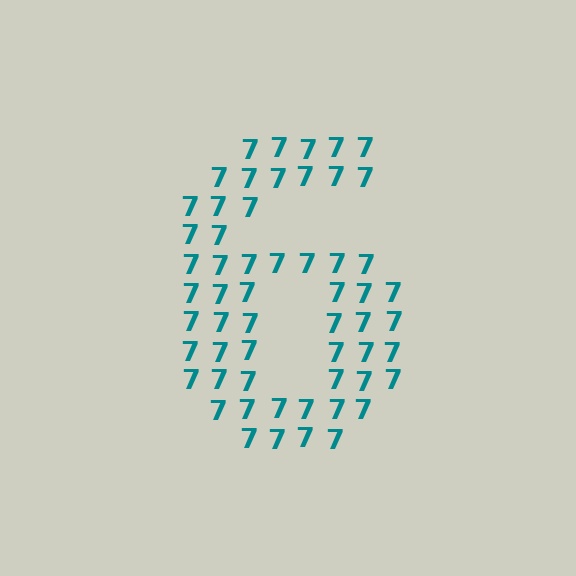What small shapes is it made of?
It is made of small digit 7's.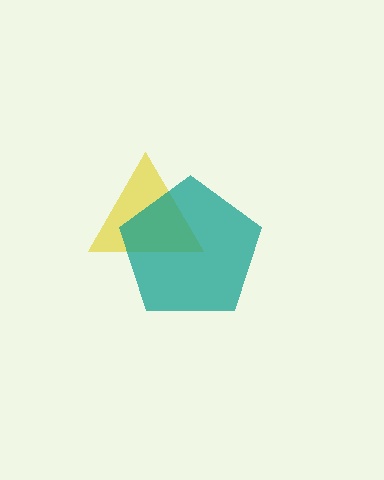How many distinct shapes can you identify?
There are 2 distinct shapes: a yellow triangle, a teal pentagon.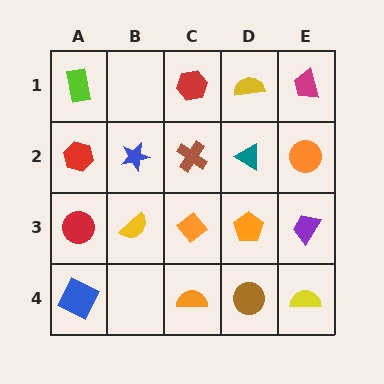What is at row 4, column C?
An orange semicircle.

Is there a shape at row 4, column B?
No, that cell is empty.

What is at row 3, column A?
A red circle.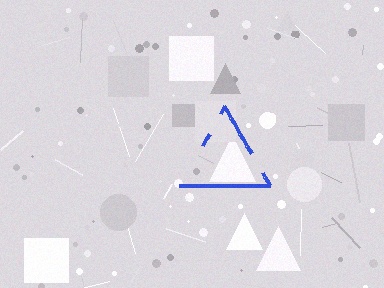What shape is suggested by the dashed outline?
The dashed outline suggests a triangle.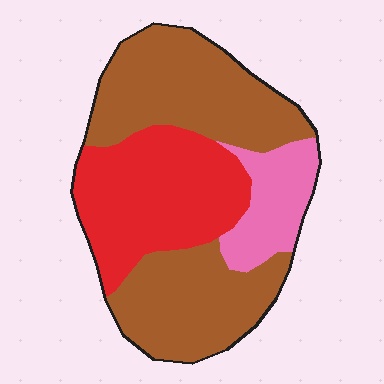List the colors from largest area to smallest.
From largest to smallest: brown, red, pink.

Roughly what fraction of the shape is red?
Red covers about 30% of the shape.